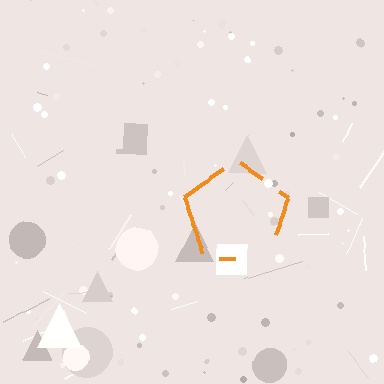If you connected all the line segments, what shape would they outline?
They would outline a pentagon.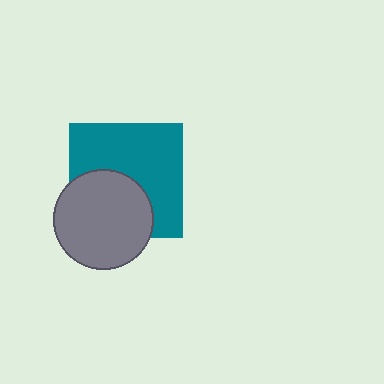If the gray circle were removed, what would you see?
You would see the complete teal square.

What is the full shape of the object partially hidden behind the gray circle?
The partially hidden object is a teal square.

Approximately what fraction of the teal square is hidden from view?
Roughly 39% of the teal square is hidden behind the gray circle.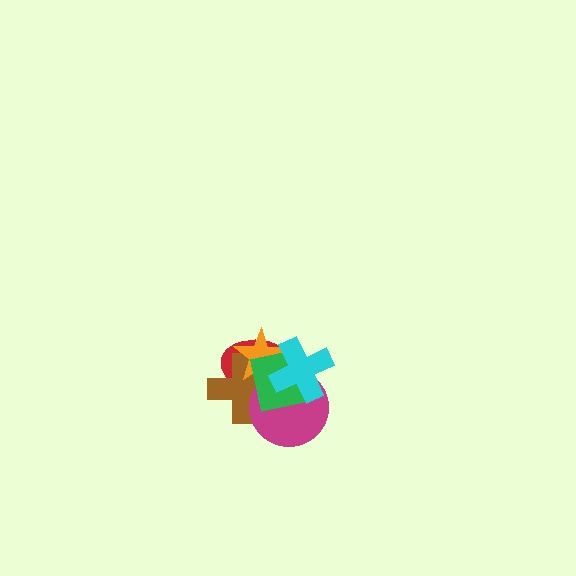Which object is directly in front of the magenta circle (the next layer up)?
The green square is directly in front of the magenta circle.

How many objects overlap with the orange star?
5 objects overlap with the orange star.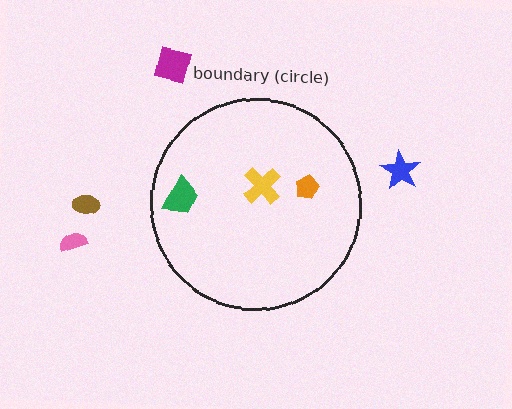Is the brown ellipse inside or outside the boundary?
Outside.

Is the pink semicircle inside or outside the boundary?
Outside.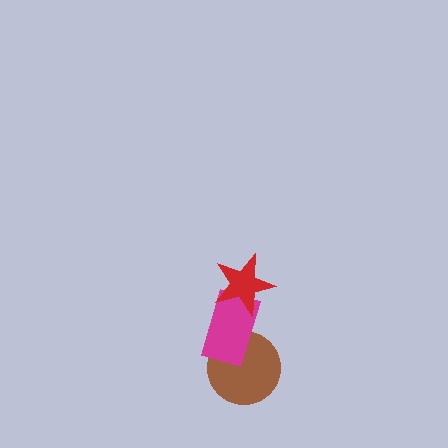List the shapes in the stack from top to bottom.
From top to bottom: the red star, the magenta rectangle, the brown circle.